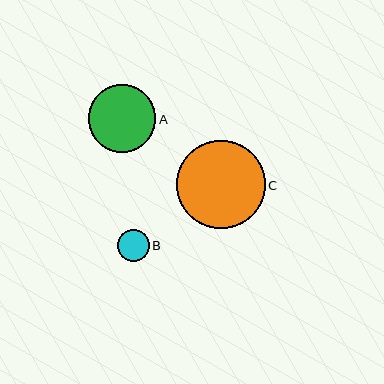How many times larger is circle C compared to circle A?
Circle C is approximately 1.3 times the size of circle A.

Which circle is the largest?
Circle C is the largest with a size of approximately 88 pixels.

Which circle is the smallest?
Circle B is the smallest with a size of approximately 32 pixels.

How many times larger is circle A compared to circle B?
Circle A is approximately 2.1 times the size of circle B.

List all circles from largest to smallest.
From largest to smallest: C, A, B.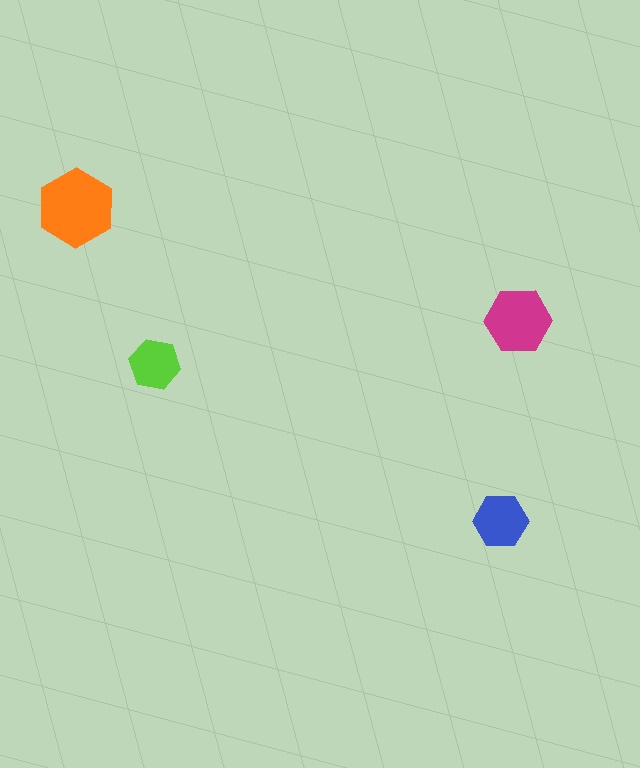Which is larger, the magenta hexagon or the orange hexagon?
The orange one.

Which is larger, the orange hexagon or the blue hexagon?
The orange one.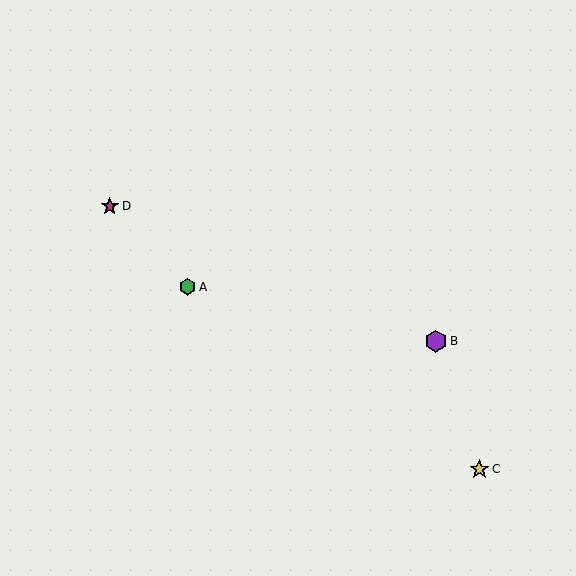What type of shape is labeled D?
Shape D is a magenta star.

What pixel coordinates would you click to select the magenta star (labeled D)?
Click at (110, 206) to select the magenta star D.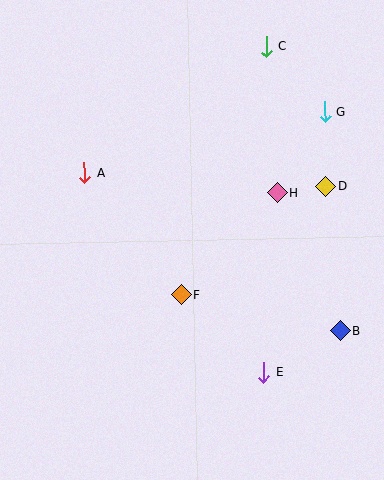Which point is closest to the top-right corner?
Point C is closest to the top-right corner.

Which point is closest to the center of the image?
Point F at (181, 295) is closest to the center.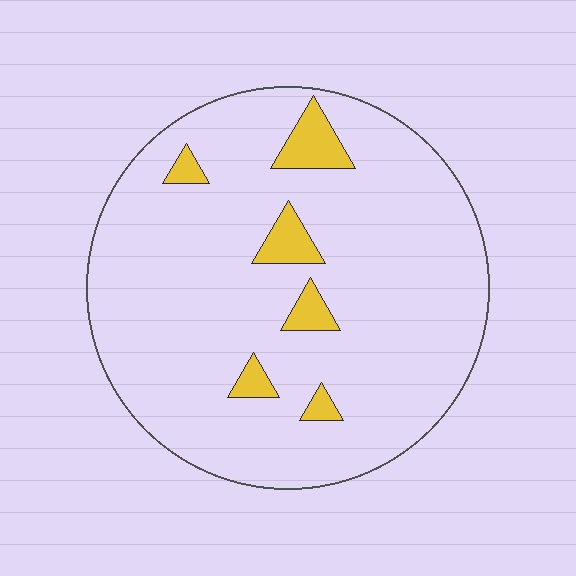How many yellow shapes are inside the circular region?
6.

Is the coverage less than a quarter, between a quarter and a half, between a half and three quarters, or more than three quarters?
Less than a quarter.